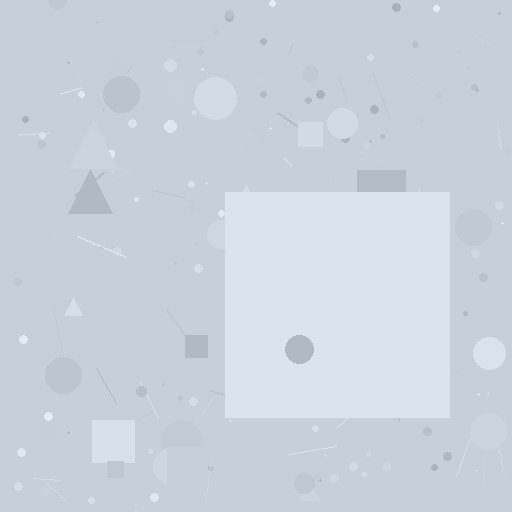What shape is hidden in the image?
A square is hidden in the image.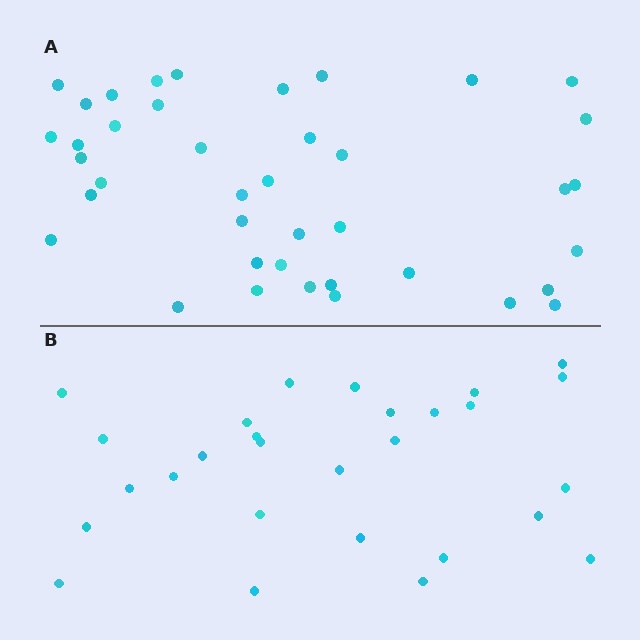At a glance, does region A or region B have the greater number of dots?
Region A (the top region) has more dots.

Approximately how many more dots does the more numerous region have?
Region A has roughly 12 or so more dots than region B.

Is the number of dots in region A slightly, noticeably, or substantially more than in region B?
Region A has noticeably more, but not dramatically so. The ratio is roughly 1.4 to 1.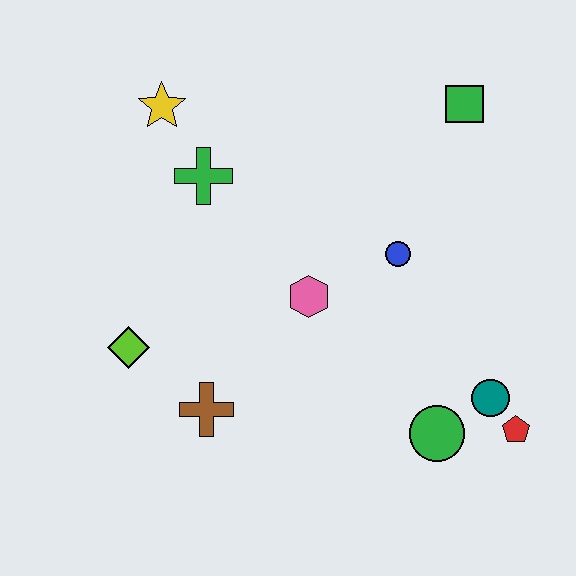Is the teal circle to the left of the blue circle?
No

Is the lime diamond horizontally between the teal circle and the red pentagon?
No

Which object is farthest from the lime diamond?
The green square is farthest from the lime diamond.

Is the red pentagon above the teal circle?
No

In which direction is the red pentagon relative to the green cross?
The red pentagon is to the right of the green cross.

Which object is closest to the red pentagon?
The teal circle is closest to the red pentagon.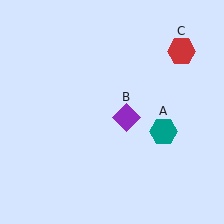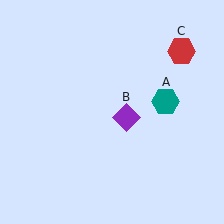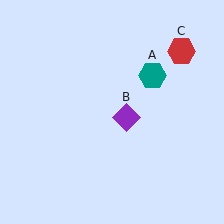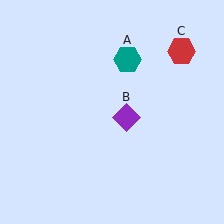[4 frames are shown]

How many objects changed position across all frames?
1 object changed position: teal hexagon (object A).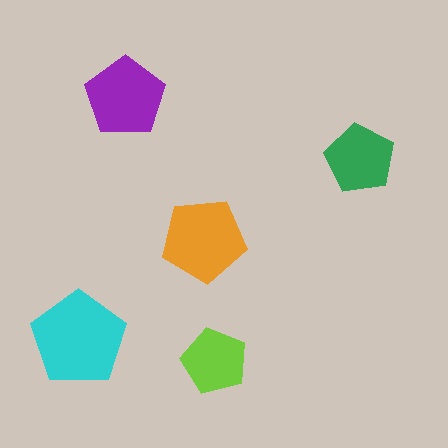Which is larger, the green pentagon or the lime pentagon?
The green one.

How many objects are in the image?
There are 5 objects in the image.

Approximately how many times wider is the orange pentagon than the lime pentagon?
About 1.5 times wider.